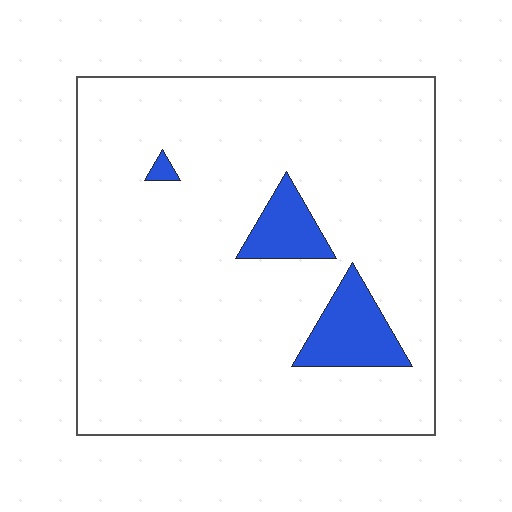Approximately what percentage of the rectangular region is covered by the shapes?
Approximately 10%.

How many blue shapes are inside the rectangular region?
3.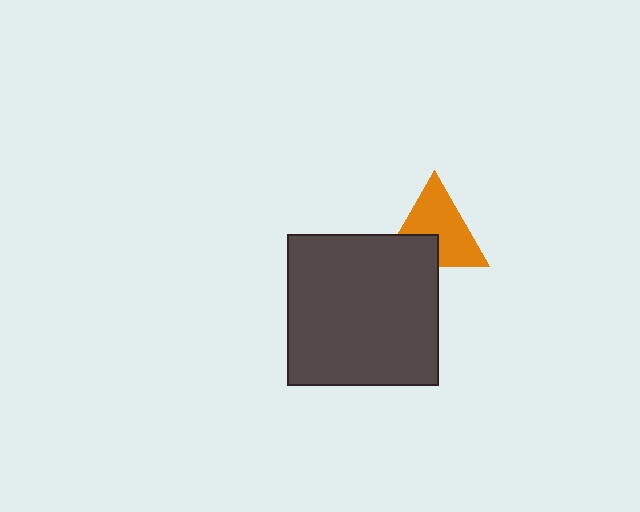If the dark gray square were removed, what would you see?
You would see the complete orange triangle.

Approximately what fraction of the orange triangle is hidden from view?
Roughly 32% of the orange triangle is hidden behind the dark gray square.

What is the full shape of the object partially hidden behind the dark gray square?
The partially hidden object is an orange triangle.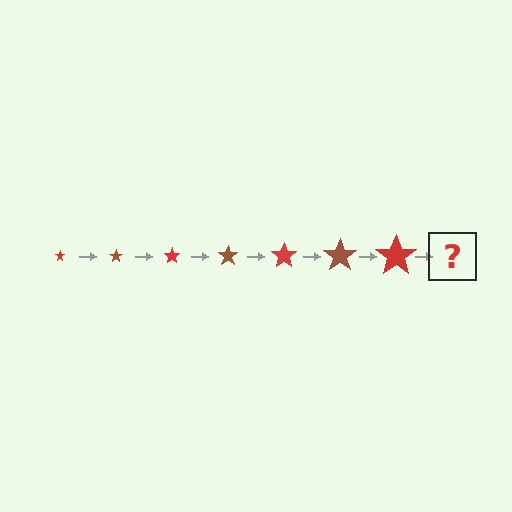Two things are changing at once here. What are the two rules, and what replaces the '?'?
The two rules are that the star grows larger each step and the color cycles through red and brown. The '?' should be a brown star, larger than the previous one.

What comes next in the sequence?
The next element should be a brown star, larger than the previous one.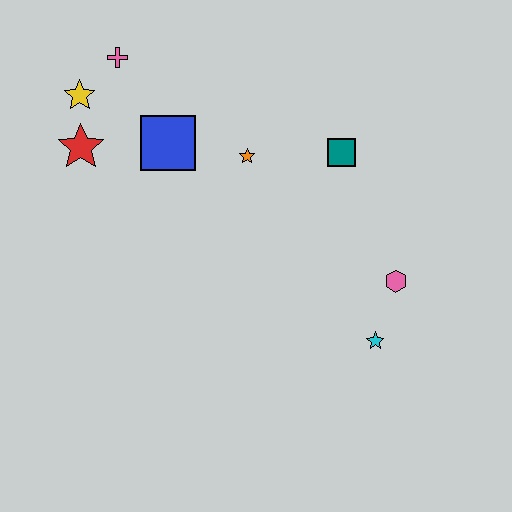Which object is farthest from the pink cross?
The cyan star is farthest from the pink cross.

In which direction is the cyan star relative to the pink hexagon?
The cyan star is below the pink hexagon.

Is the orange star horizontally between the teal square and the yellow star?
Yes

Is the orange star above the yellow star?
No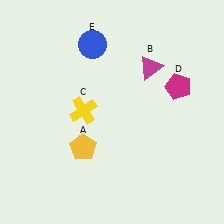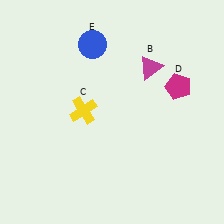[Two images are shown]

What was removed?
The yellow pentagon (A) was removed in Image 2.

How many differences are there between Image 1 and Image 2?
There is 1 difference between the two images.